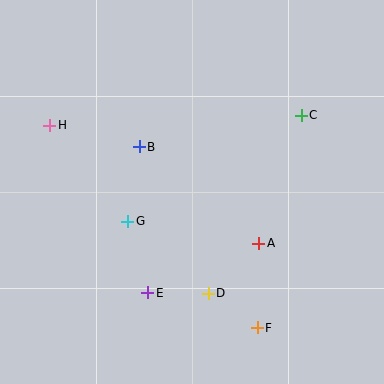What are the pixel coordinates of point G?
Point G is at (128, 222).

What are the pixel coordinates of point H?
Point H is at (50, 125).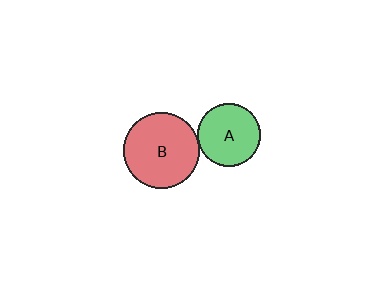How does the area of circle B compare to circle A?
Approximately 1.4 times.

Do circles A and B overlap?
Yes.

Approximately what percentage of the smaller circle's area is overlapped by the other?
Approximately 5%.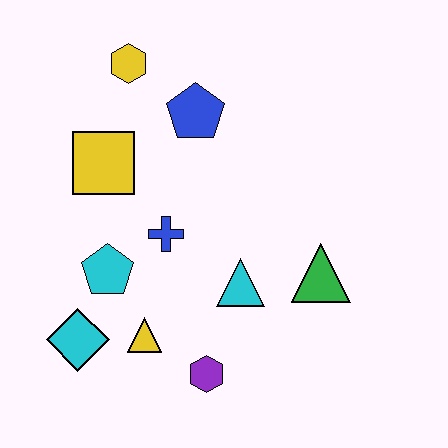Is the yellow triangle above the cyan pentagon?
No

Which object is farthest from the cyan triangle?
The yellow hexagon is farthest from the cyan triangle.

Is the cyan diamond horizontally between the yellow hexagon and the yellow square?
No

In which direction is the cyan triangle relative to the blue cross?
The cyan triangle is to the right of the blue cross.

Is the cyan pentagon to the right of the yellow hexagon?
No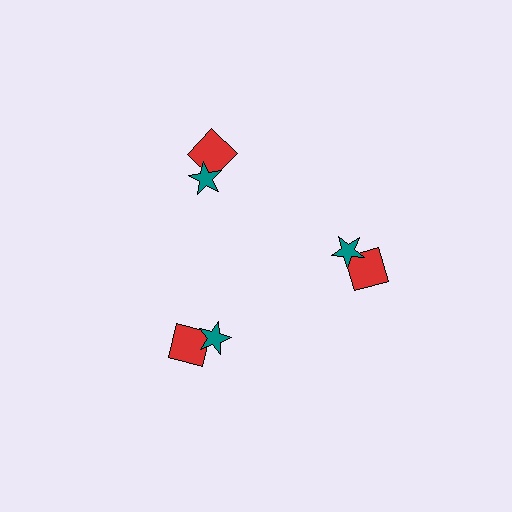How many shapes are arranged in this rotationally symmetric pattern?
There are 6 shapes, arranged in 3 groups of 2.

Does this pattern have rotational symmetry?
Yes, this pattern has 3-fold rotational symmetry. It looks the same after rotating 120 degrees around the center.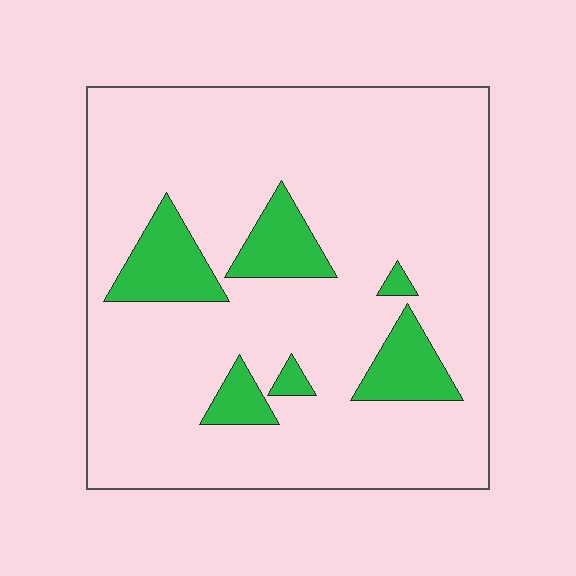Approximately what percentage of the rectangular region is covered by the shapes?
Approximately 15%.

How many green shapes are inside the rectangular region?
6.